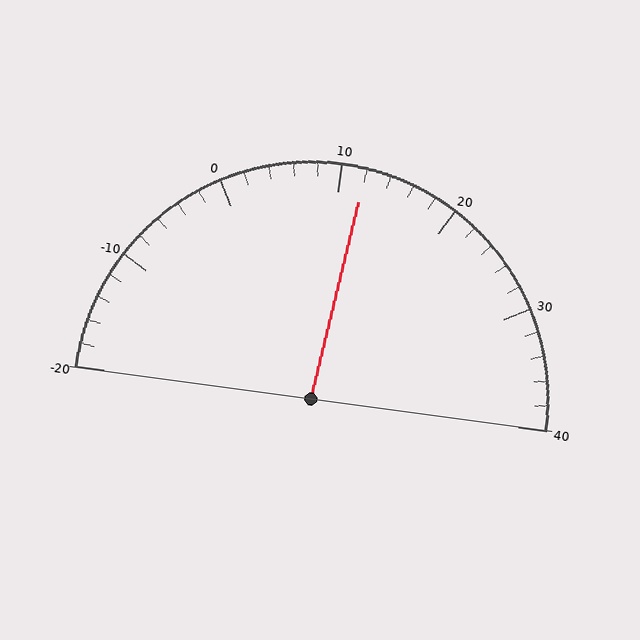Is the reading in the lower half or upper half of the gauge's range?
The reading is in the upper half of the range (-20 to 40).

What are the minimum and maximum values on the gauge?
The gauge ranges from -20 to 40.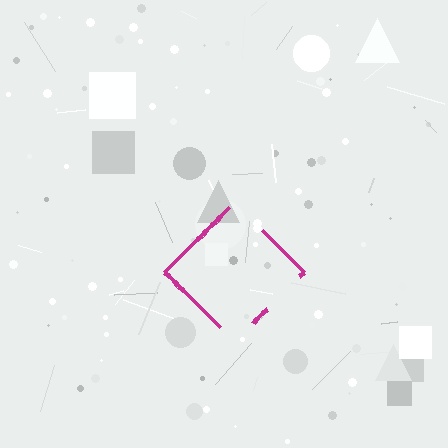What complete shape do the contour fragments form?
The contour fragments form a diamond.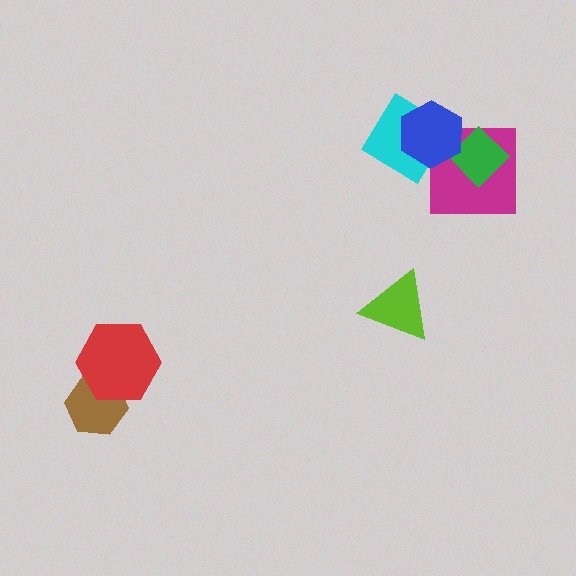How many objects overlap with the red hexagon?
1 object overlaps with the red hexagon.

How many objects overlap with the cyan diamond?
2 objects overlap with the cyan diamond.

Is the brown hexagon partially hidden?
Yes, it is partially covered by another shape.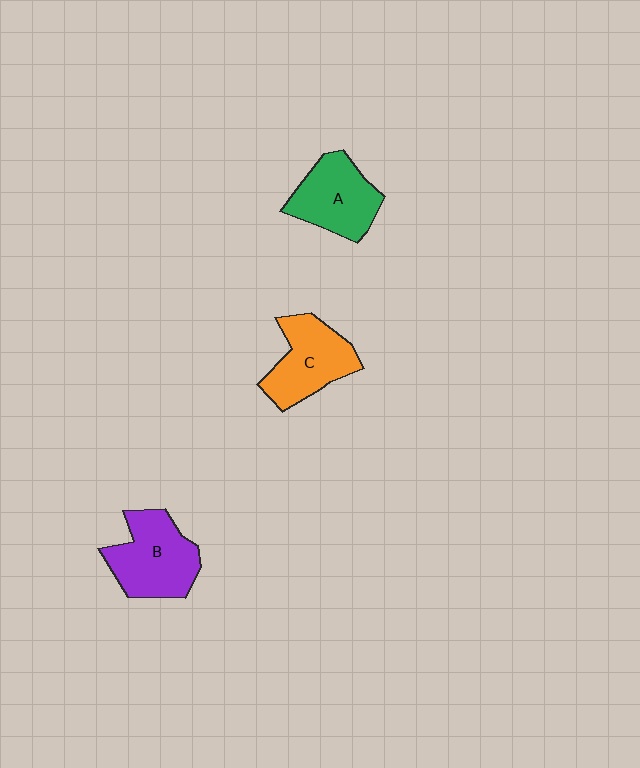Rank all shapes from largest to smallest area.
From largest to smallest: B (purple), C (orange), A (green).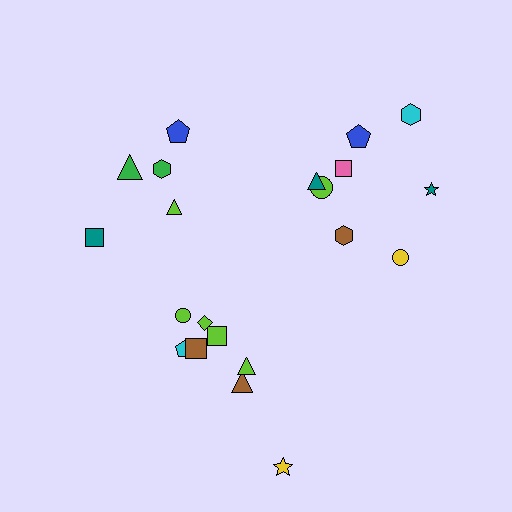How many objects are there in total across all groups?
There are 21 objects.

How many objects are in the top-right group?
There are 8 objects.